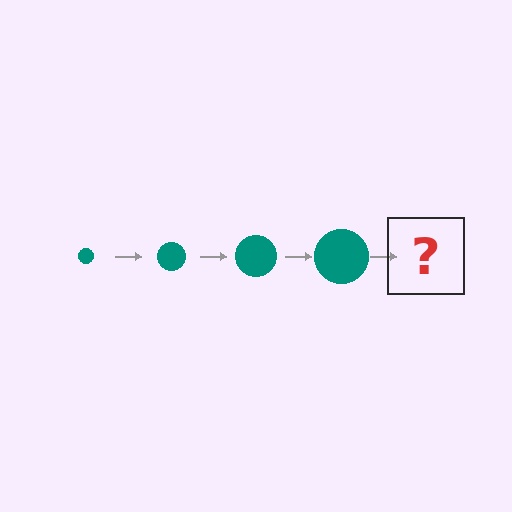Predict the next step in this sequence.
The next step is a teal circle, larger than the previous one.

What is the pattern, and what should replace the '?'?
The pattern is that the circle gets progressively larger each step. The '?' should be a teal circle, larger than the previous one.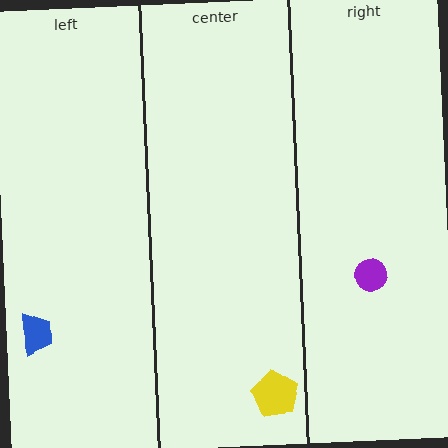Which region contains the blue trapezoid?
The left region.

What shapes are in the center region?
The yellow pentagon.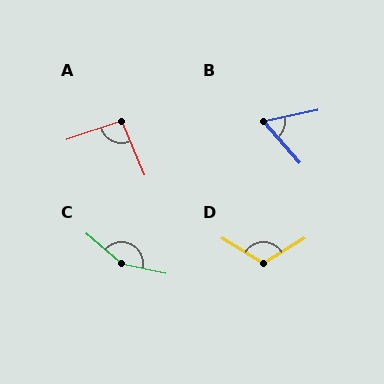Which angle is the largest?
C, at approximately 152 degrees.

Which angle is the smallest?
B, at approximately 61 degrees.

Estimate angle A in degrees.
Approximately 94 degrees.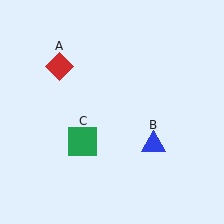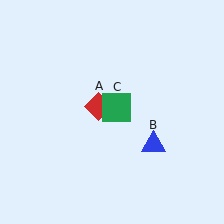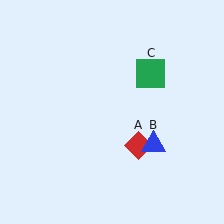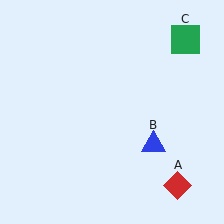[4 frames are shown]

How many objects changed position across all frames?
2 objects changed position: red diamond (object A), green square (object C).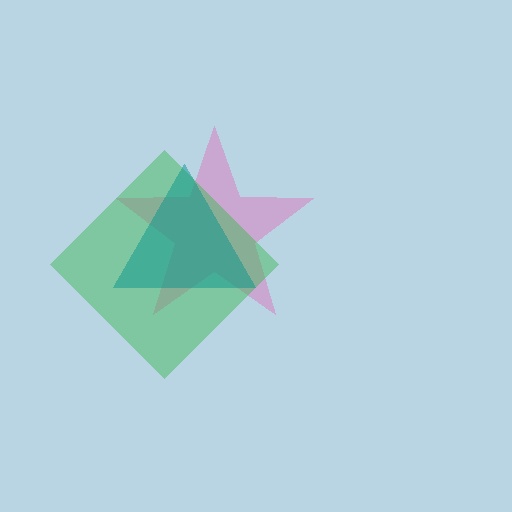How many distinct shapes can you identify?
There are 3 distinct shapes: a pink star, a green diamond, a teal triangle.